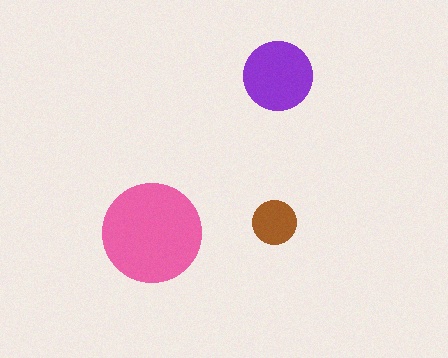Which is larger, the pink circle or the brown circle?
The pink one.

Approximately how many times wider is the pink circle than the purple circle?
About 1.5 times wider.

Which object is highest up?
The purple circle is topmost.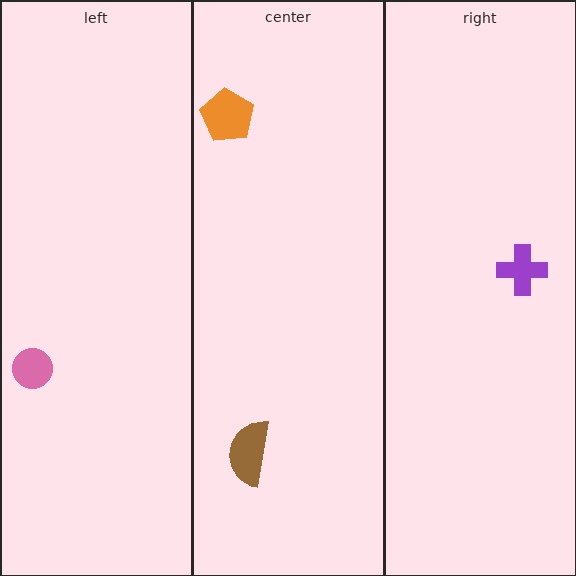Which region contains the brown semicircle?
The center region.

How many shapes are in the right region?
1.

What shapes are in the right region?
The purple cross.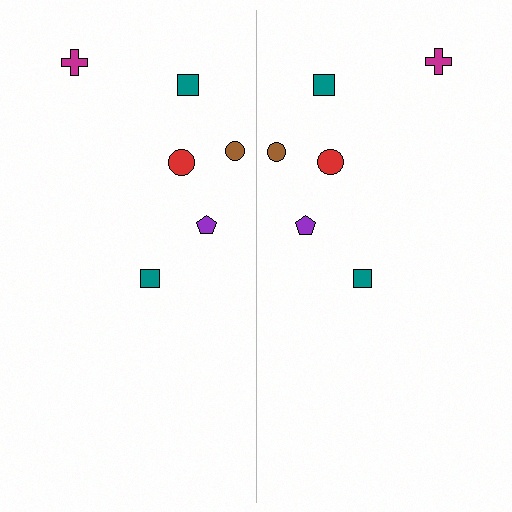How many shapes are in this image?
There are 12 shapes in this image.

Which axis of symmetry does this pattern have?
The pattern has a vertical axis of symmetry running through the center of the image.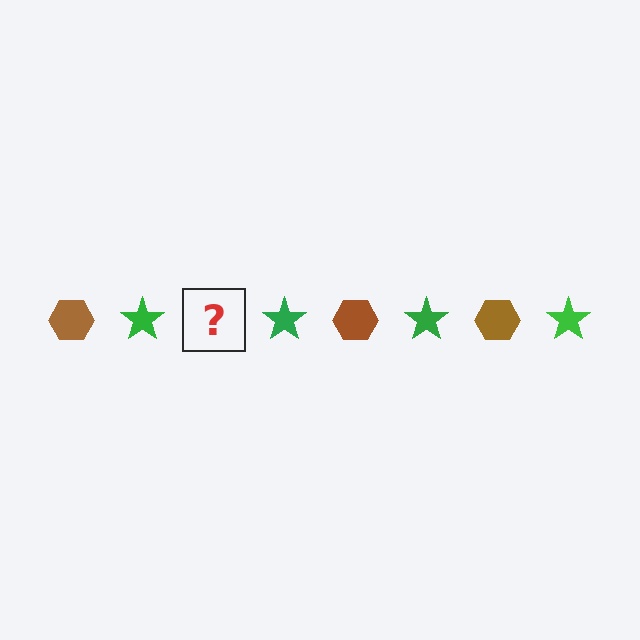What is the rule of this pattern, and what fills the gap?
The rule is that the pattern alternates between brown hexagon and green star. The gap should be filled with a brown hexagon.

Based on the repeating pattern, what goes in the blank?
The blank should be a brown hexagon.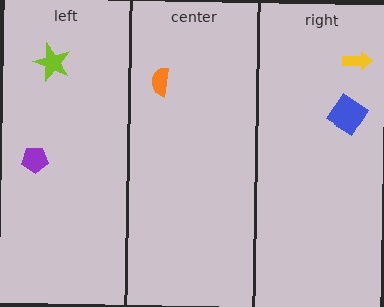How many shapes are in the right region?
2.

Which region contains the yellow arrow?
The right region.